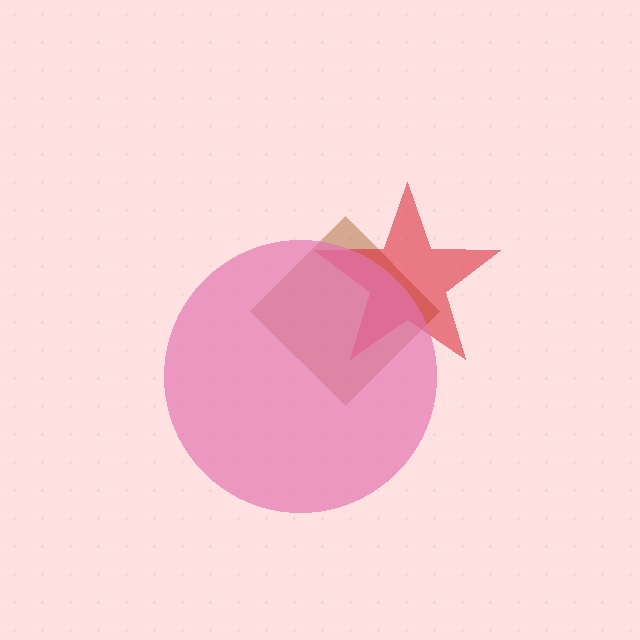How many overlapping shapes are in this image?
There are 3 overlapping shapes in the image.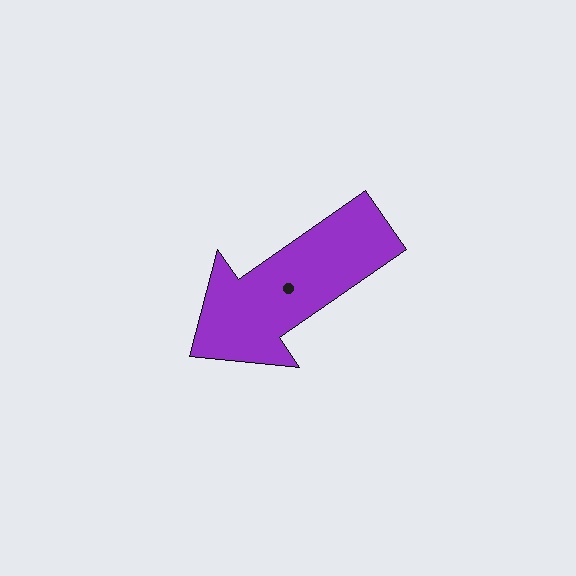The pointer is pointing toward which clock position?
Roughly 8 o'clock.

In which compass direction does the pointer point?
Southwest.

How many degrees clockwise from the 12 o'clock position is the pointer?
Approximately 235 degrees.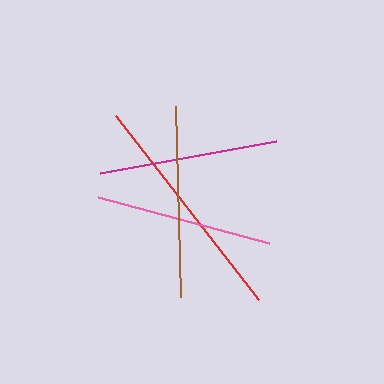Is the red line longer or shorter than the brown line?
The red line is longer than the brown line.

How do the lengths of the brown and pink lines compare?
The brown and pink lines are approximately the same length.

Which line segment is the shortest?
The pink line is the shortest at approximately 177 pixels.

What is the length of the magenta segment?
The magenta segment is approximately 179 pixels long.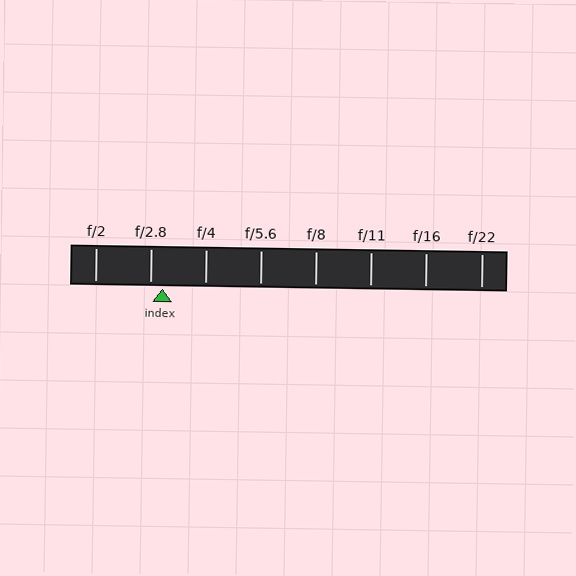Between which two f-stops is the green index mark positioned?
The index mark is between f/2.8 and f/4.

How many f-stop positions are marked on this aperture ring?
There are 8 f-stop positions marked.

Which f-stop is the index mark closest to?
The index mark is closest to f/2.8.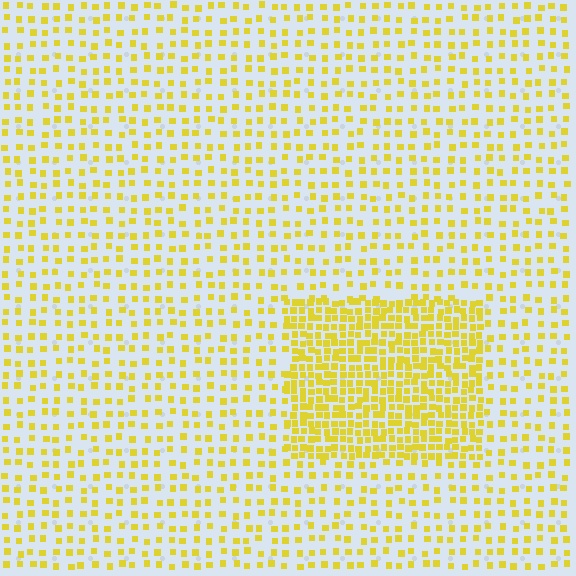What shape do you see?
I see a rectangle.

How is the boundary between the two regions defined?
The boundary is defined by a change in element density (approximately 2.5x ratio). All elements are the same color, size, and shape.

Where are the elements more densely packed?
The elements are more densely packed inside the rectangle boundary.